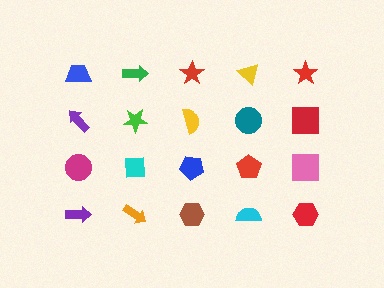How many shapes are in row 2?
5 shapes.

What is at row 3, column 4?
A red pentagon.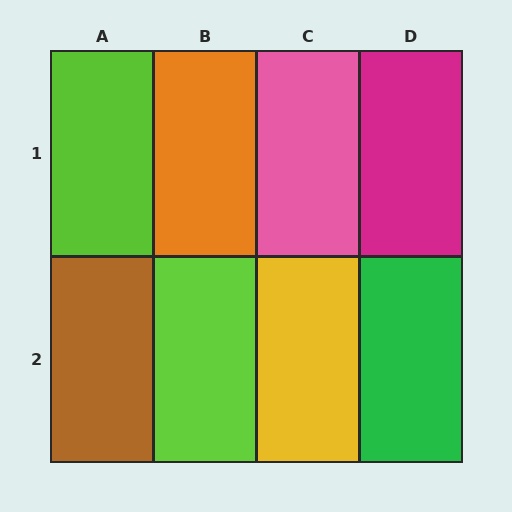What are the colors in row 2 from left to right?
Brown, lime, yellow, green.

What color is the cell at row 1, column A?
Lime.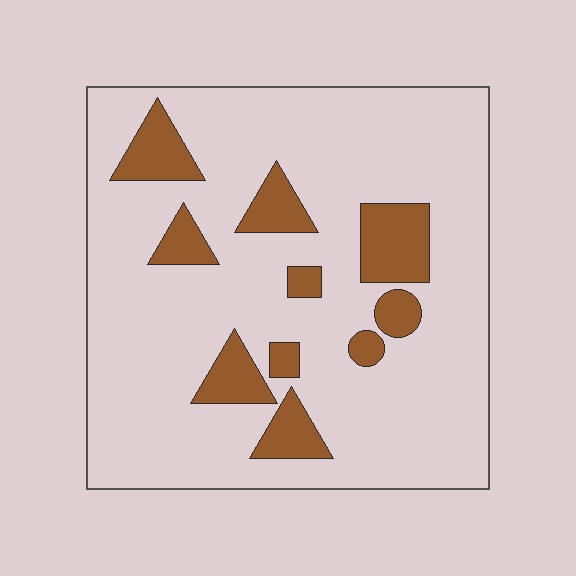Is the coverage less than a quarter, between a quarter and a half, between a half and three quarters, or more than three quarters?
Less than a quarter.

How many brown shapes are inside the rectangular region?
10.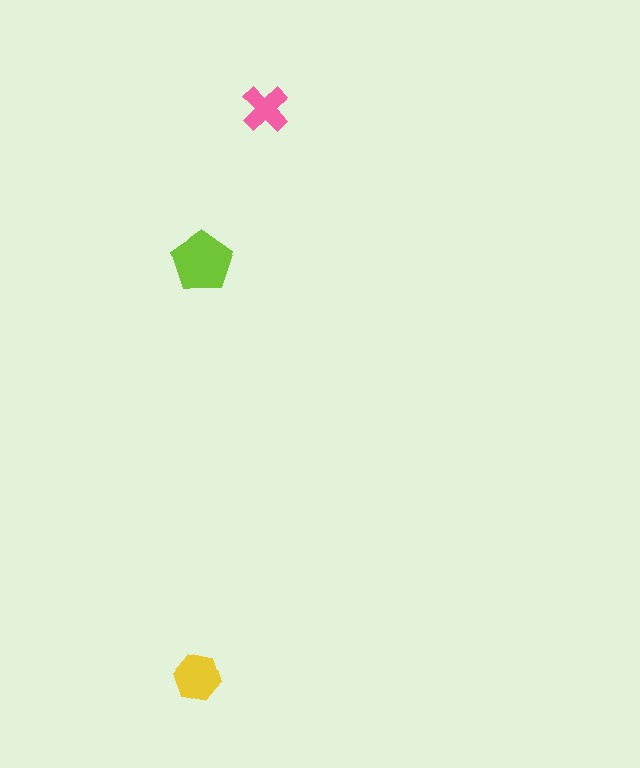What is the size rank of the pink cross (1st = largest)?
3rd.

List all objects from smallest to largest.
The pink cross, the yellow hexagon, the lime pentagon.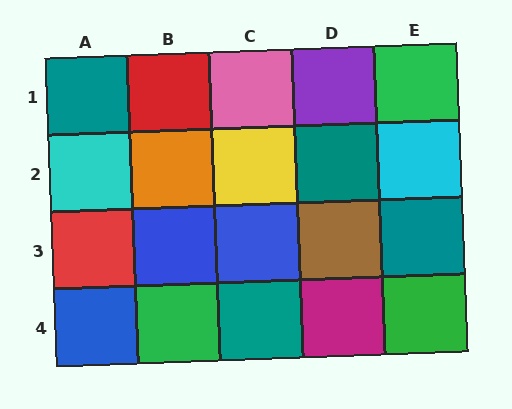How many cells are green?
3 cells are green.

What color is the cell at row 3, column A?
Red.